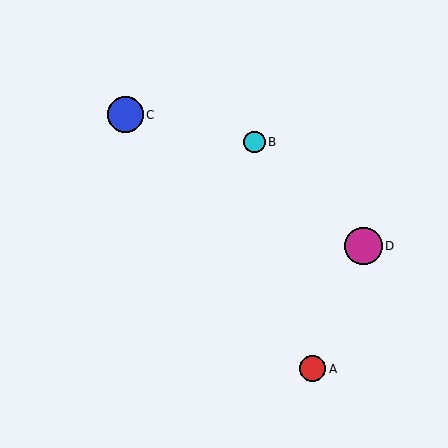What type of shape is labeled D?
Shape D is a magenta circle.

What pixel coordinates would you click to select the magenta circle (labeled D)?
Click at (364, 246) to select the magenta circle D.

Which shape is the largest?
The magenta circle (labeled D) is the largest.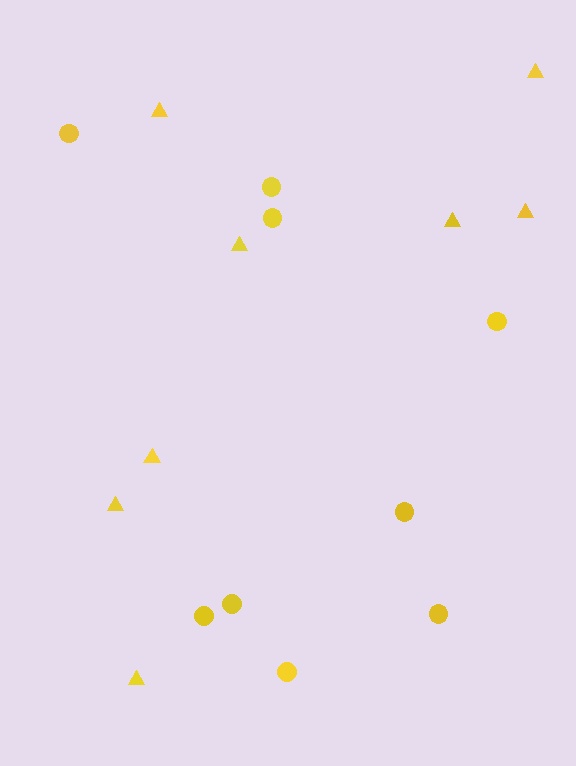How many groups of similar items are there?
There are 2 groups: one group of triangles (8) and one group of circles (9).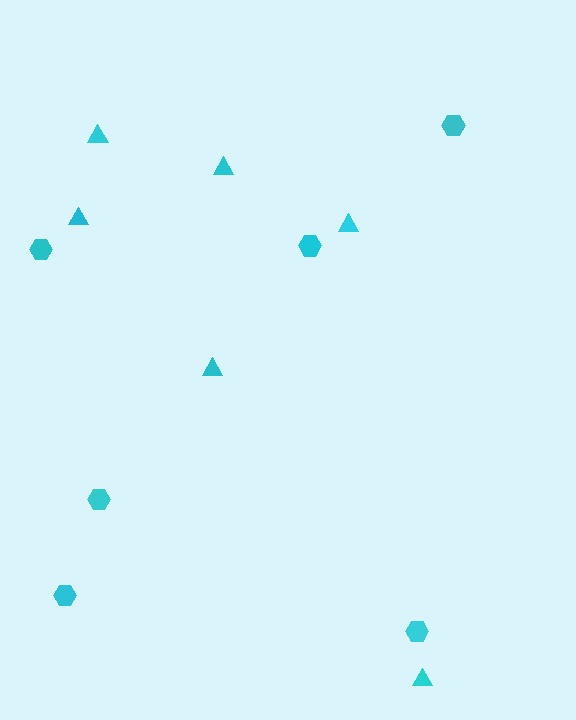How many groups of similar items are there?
There are 2 groups: one group of triangles (6) and one group of hexagons (6).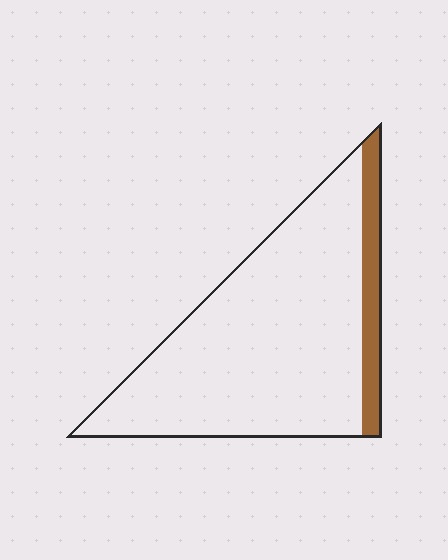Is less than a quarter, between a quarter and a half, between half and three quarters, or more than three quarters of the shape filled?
Less than a quarter.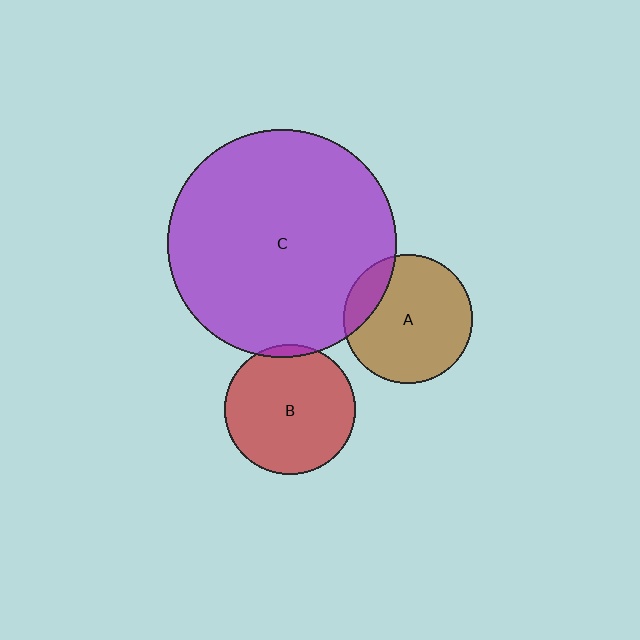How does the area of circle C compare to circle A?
Approximately 3.1 times.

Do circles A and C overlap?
Yes.